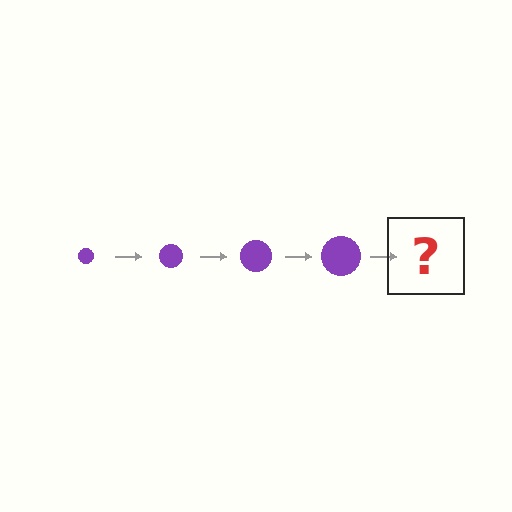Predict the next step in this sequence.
The next step is a purple circle, larger than the previous one.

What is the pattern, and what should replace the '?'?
The pattern is that the circle gets progressively larger each step. The '?' should be a purple circle, larger than the previous one.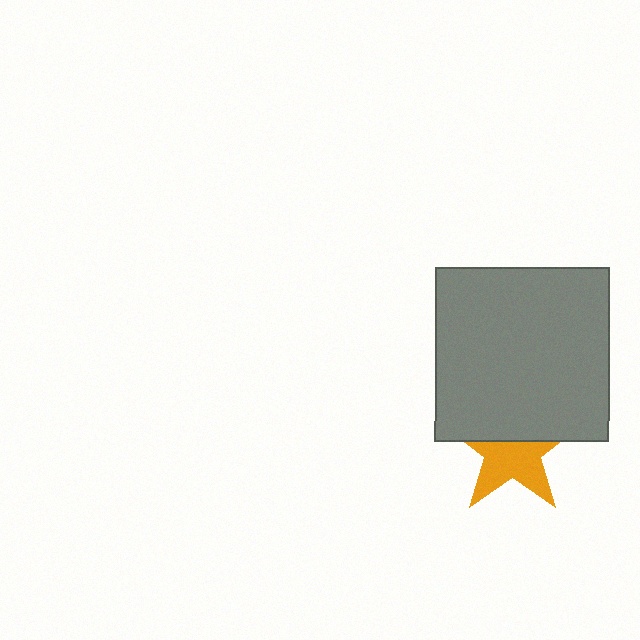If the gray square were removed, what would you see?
You would see the complete orange star.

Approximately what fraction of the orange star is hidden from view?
Roughly 46% of the orange star is hidden behind the gray square.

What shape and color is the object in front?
The object in front is a gray square.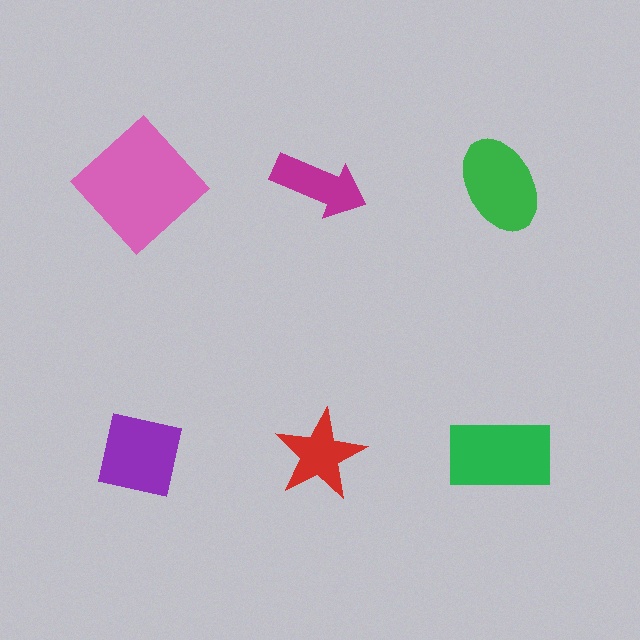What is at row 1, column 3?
A green ellipse.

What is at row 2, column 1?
A purple square.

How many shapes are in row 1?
3 shapes.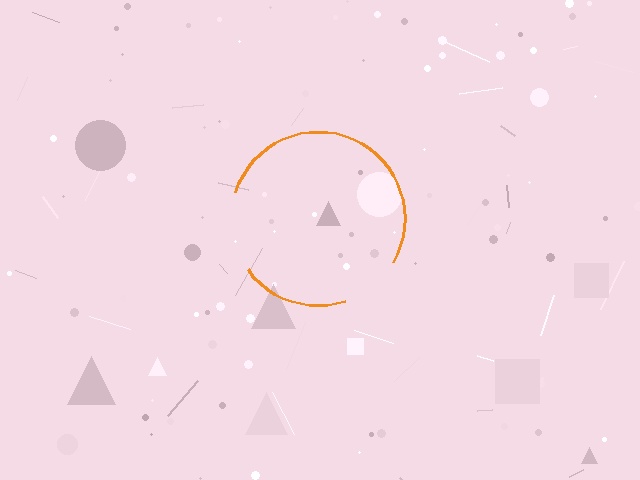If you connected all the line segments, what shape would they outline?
They would outline a circle.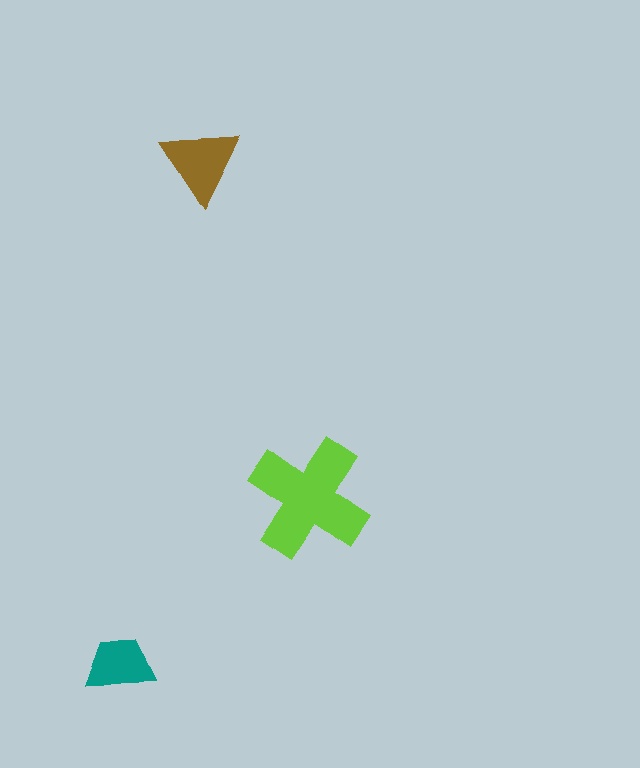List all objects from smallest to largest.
The teal trapezoid, the brown triangle, the lime cross.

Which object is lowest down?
The teal trapezoid is bottommost.